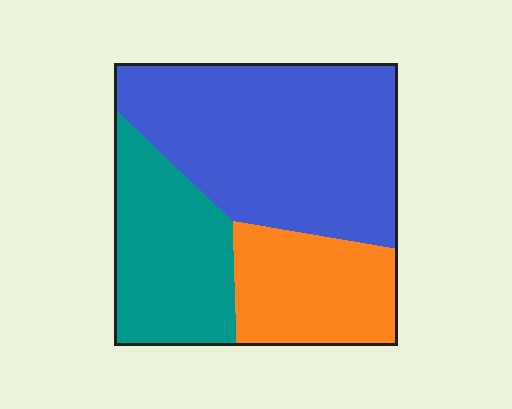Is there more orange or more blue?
Blue.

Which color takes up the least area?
Orange, at roughly 25%.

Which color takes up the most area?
Blue, at roughly 50%.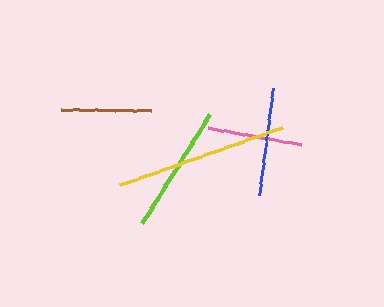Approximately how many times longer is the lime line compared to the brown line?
The lime line is approximately 1.4 times the length of the brown line.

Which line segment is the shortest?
The brown line is the shortest at approximately 90 pixels.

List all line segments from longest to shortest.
From longest to shortest: yellow, lime, blue, pink, brown.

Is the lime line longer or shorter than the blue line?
The lime line is longer than the blue line.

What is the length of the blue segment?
The blue segment is approximately 108 pixels long.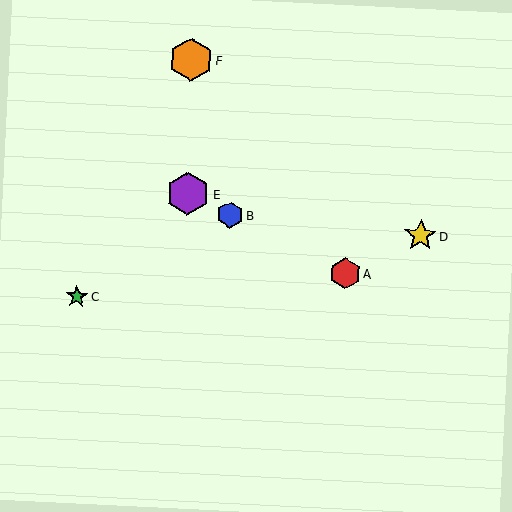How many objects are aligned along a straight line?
3 objects (A, B, E) are aligned along a straight line.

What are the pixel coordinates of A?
Object A is at (345, 273).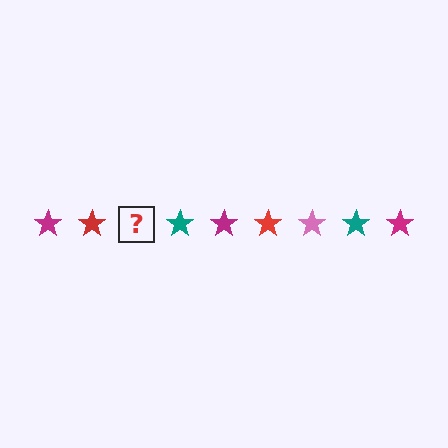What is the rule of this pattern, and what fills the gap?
The rule is that the pattern cycles through magenta, red, pink, teal stars. The gap should be filled with a pink star.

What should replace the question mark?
The question mark should be replaced with a pink star.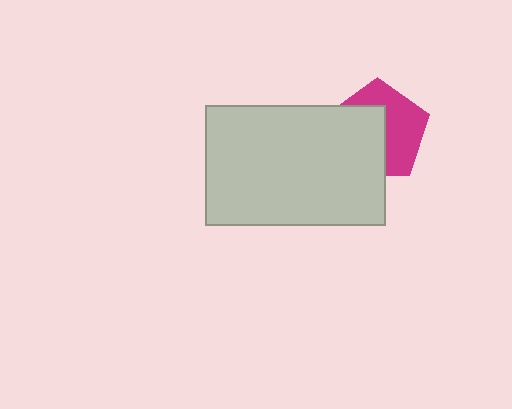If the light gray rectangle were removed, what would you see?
You would see the complete magenta pentagon.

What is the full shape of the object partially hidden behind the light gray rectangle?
The partially hidden object is a magenta pentagon.